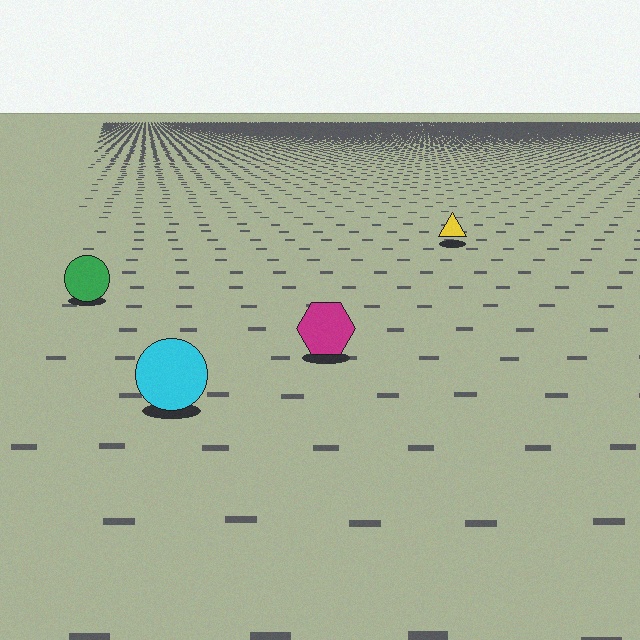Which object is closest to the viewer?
The cyan circle is closest. The texture marks near it are larger and more spread out.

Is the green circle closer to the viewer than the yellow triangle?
Yes. The green circle is closer — you can tell from the texture gradient: the ground texture is coarser near it.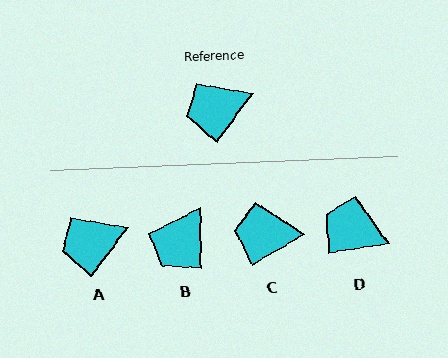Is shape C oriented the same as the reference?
No, it is off by about 22 degrees.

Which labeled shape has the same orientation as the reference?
A.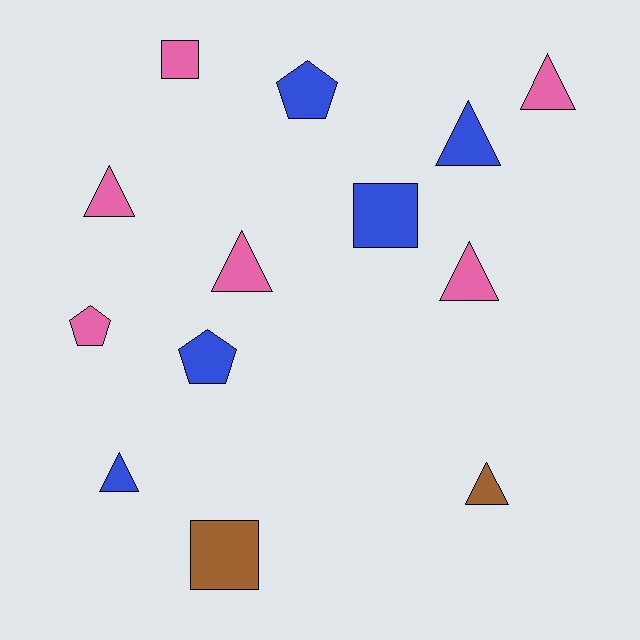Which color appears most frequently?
Pink, with 6 objects.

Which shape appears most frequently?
Triangle, with 7 objects.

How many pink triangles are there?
There are 4 pink triangles.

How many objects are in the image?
There are 13 objects.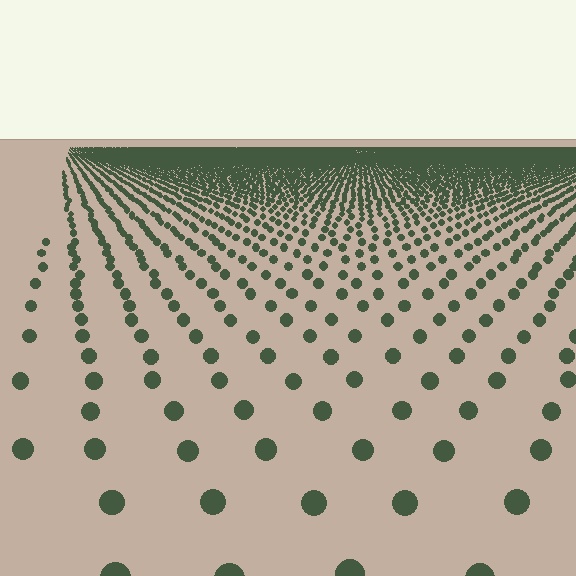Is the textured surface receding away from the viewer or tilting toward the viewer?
The surface is receding away from the viewer. Texture elements get smaller and denser toward the top.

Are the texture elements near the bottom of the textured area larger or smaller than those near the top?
Larger. Near the bottom, elements are closer to the viewer and appear at a bigger on-screen size.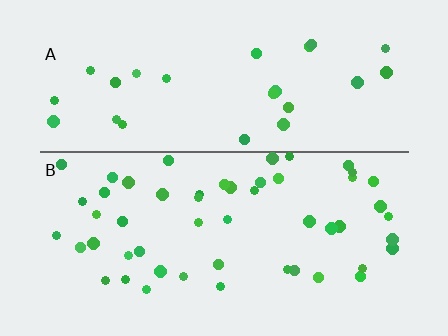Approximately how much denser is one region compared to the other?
Approximately 1.9× — region B over region A.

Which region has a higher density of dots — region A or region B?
B (the bottom).